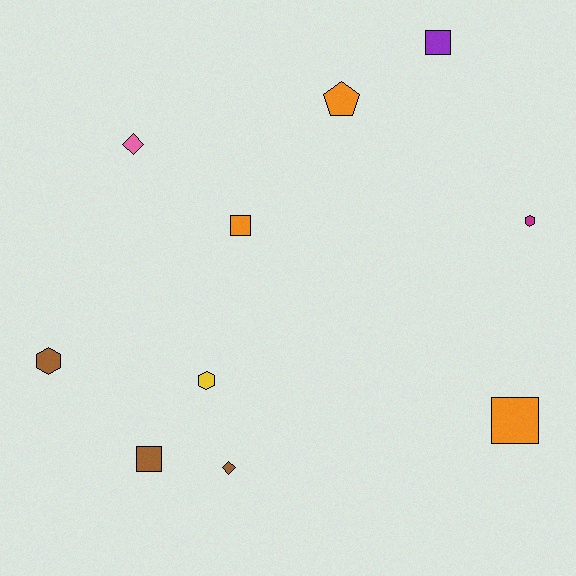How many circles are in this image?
There are no circles.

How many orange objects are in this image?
There are 3 orange objects.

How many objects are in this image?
There are 10 objects.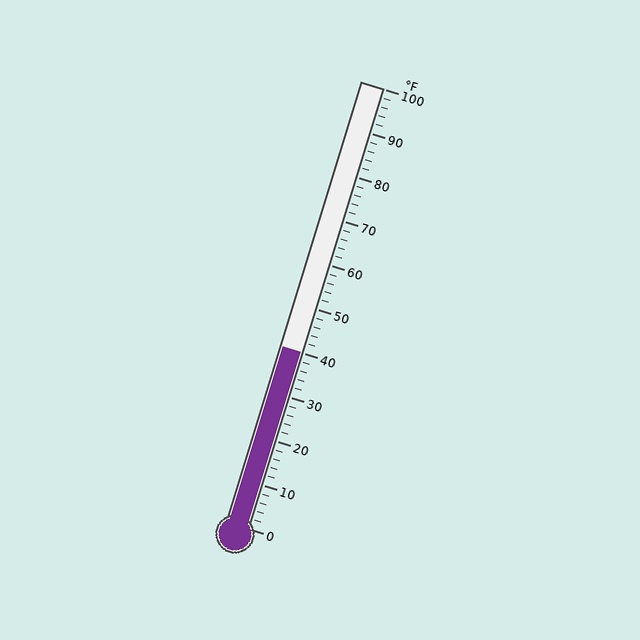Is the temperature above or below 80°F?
The temperature is below 80°F.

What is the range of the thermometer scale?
The thermometer scale ranges from 0°F to 100°F.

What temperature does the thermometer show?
The thermometer shows approximately 40°F.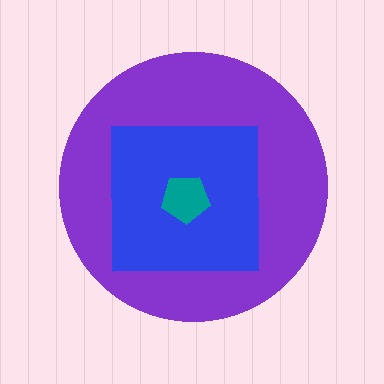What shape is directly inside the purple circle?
The blue square.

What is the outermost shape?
The purple circle.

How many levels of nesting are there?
3.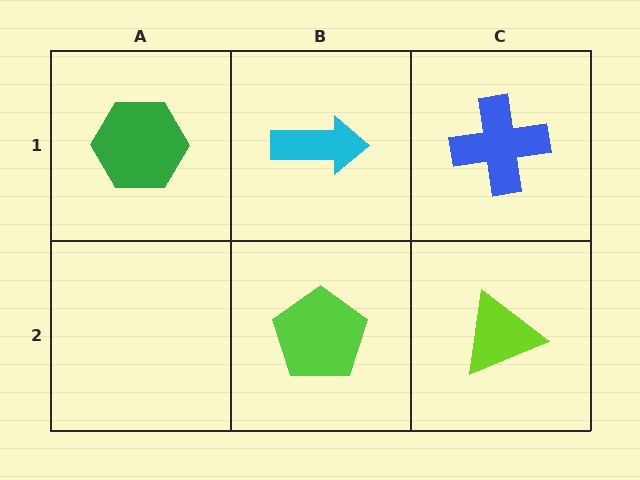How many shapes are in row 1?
3 shapes.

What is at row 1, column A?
A green hexagon.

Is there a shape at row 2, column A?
No, that cell is empty.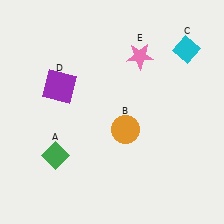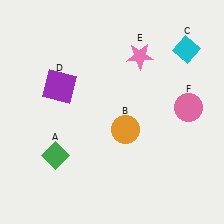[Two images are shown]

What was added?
A pink circle (F) was added in Image 2.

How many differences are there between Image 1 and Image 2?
There is 1 difference between the two images.